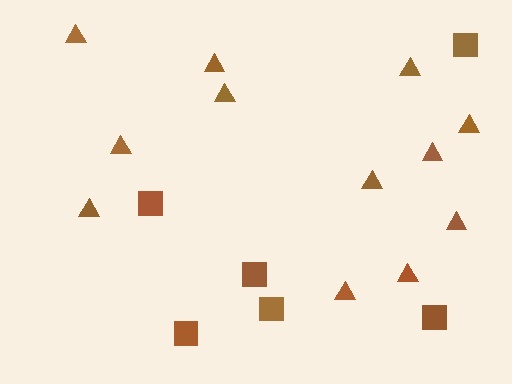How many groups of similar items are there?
There are 2 groups: one group of squares (6) and one group of triangles (12).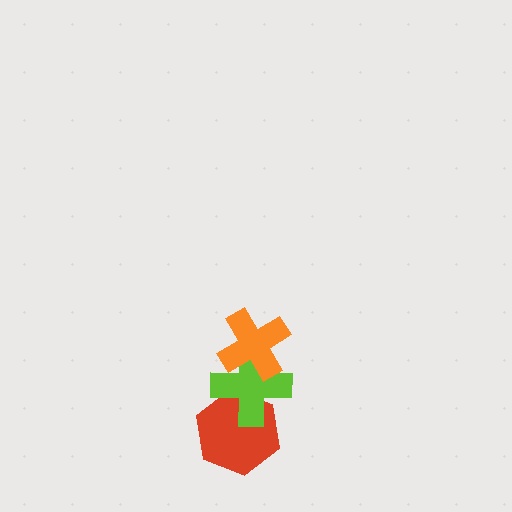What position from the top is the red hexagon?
The red hexagon is 3rd from the top.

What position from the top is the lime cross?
The lime cross is 2nd from the top.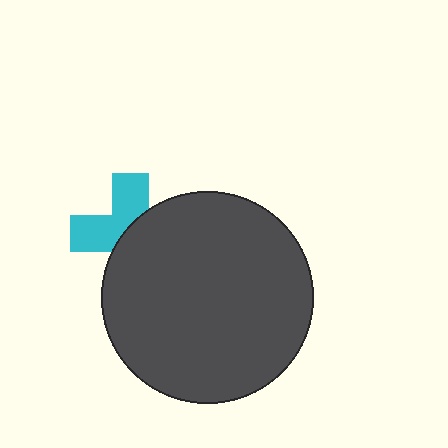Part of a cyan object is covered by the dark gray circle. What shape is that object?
It is a cross.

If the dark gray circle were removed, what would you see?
You would see the complete cyan cross.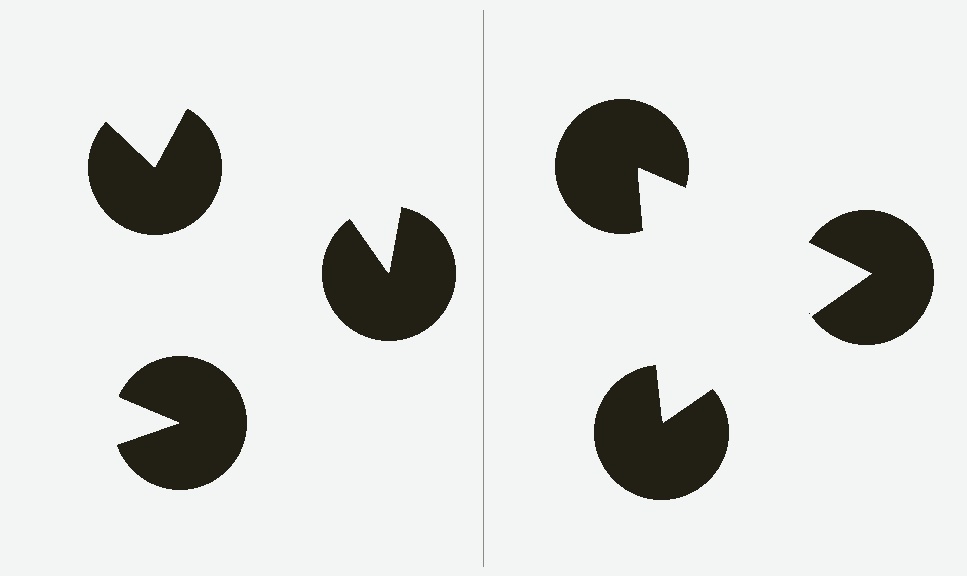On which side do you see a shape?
An illusory triangle appears on the right side. On the left side the wedge cuts are rotated, so no coherent shape forms.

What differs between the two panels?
The pac-man discs are positioned identically on both sides; only the wedge orientations differ. On the right they align to a triangle; on the left they are misaligned.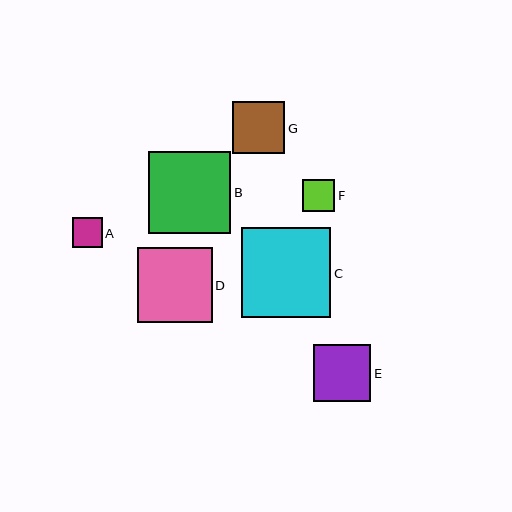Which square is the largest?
Square C is the largest with a size of approximately 90 pixels.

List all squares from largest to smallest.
From largest to smallest: C, B, D, E, G, F, A.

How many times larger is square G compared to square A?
Square G is approximately 1.7 times the size of square A.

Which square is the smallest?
Square A is the smallest with a size of approximately 30 pixels.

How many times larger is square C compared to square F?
Square C is approximately 2.8 times the size of square F.